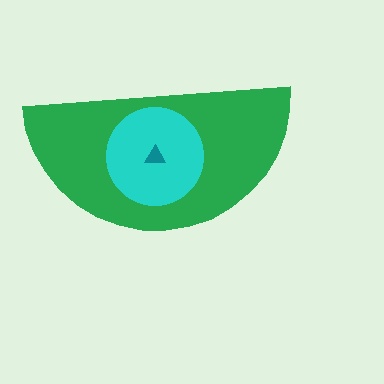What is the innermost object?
The teal triangle.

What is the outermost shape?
The green semicircle.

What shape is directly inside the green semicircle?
The cyan circle.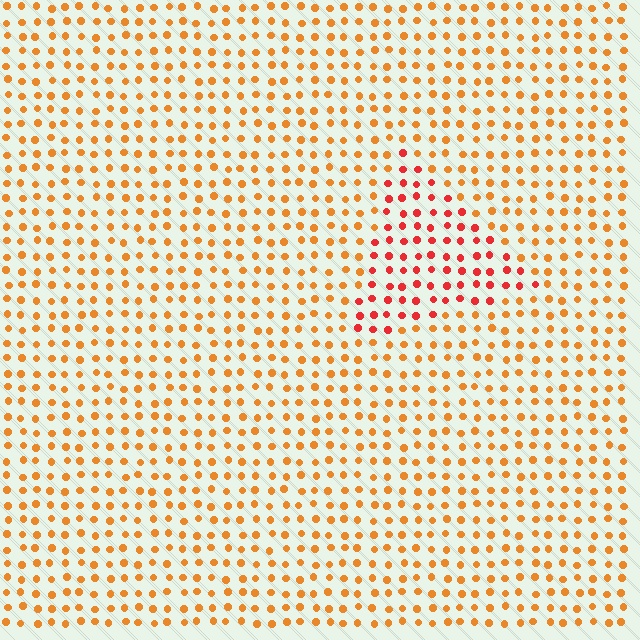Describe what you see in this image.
The image is filled with small orange elements in a uniform arrangement. A triangle-shaped region is visible where the elements are tinted to a slightly different hue, forming a subtle color boundary.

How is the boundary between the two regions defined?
The boundary is defined purely by a slight shift in hue (about 32 degrees). Spacing, size, and orientation are identical on both sides.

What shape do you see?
I see a triangle.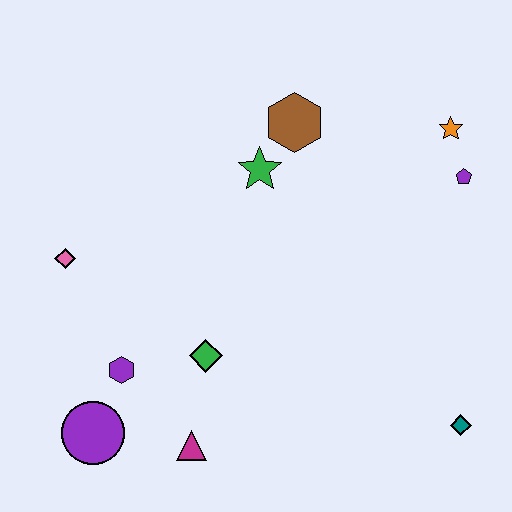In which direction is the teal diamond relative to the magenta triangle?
The teal diamond is to the right of the magenta triangle.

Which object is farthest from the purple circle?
The orange star is farthest from the purple circle.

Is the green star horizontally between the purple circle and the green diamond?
No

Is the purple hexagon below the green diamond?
Yes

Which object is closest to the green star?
The brown hexagon is closest to the green star.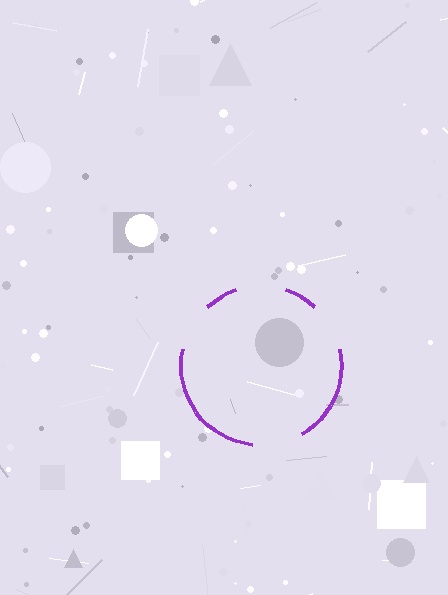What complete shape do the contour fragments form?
The contour fragments form a circle.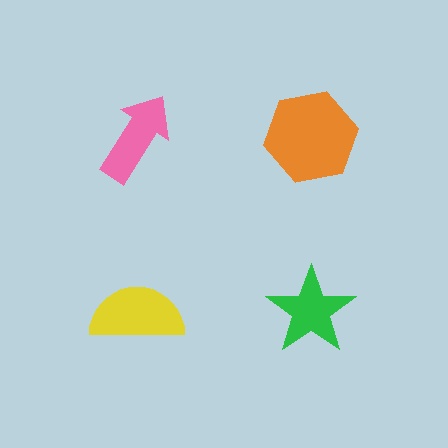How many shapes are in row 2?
2 shapes.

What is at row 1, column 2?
An orange hexagon.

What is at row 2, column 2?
A green star.